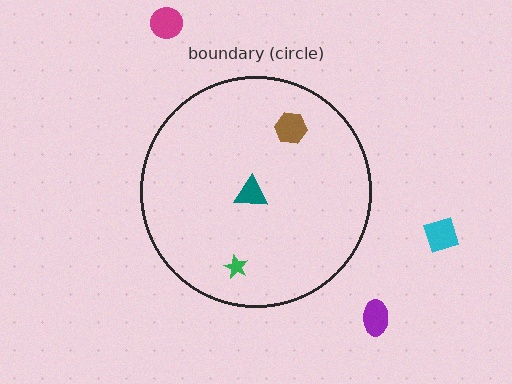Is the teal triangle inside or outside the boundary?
Inside.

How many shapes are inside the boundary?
3 inside, 3 outside.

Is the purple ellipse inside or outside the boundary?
Outside.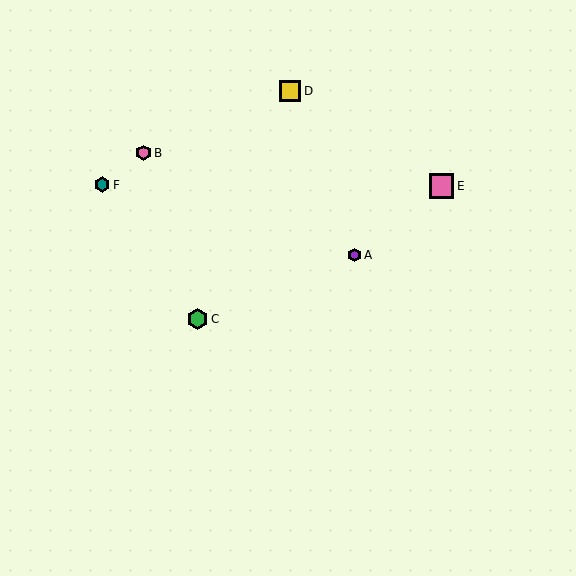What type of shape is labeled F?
Shape F is a teal hexagon.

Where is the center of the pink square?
The center of the pink square is at (441, 186).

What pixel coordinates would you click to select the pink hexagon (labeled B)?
Click at (144, 153) to select the pink hexagon B.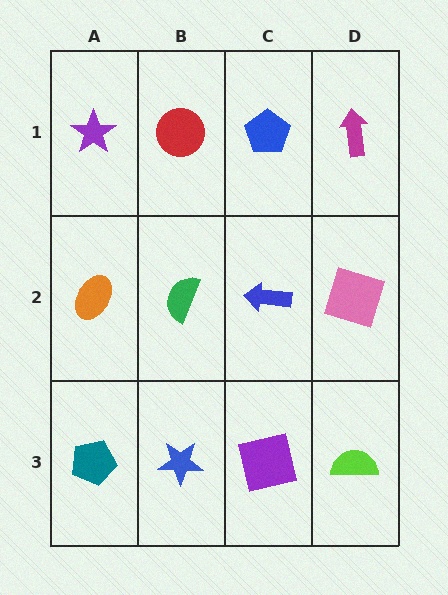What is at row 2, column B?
A green semicircle.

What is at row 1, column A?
A purple star.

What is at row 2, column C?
A blue arrow.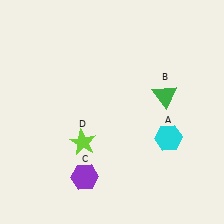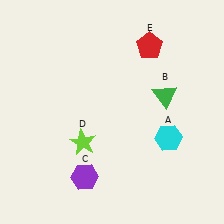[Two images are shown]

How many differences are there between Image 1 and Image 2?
There is 1 difference between the two images.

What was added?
A red pentagon (E) was added in Image 2.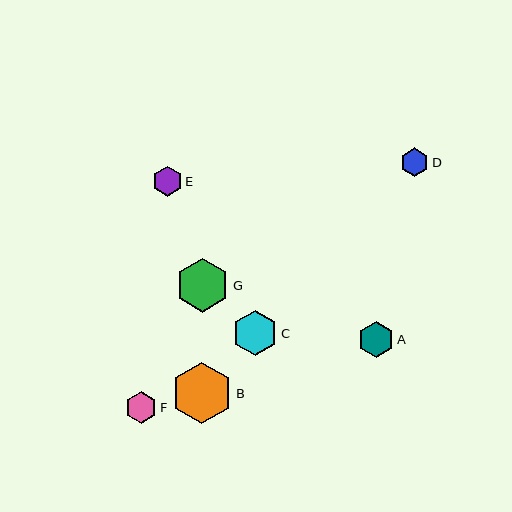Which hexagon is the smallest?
Hexagon D is the smallest with a size of approximately 28 pixels.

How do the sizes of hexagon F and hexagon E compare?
Hexagon F and hexagon E are approximately the same size.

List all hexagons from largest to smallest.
From largest to smallest: B, G, C, A, F, E, D.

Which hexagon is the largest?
Hexagon B is the largest with a size of approximately 61 pixels.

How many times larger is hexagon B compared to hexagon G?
Hexagon B is approximately 1.1 times the size of hexagon G.